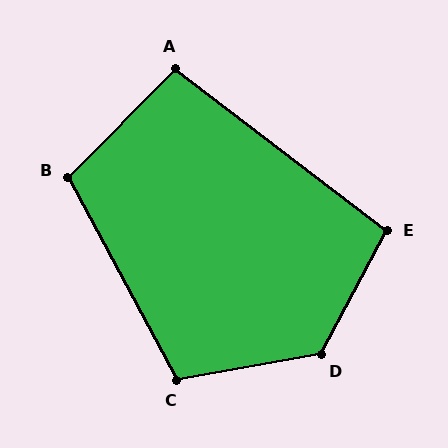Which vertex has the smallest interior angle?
A, at approximately 97 degrees.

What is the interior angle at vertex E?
Approximately 100 degrees (obtuse).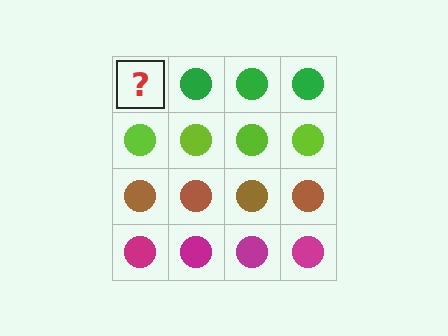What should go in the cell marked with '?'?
The missing cell should contain a green circle.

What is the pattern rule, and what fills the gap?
The rule is that each row has a consistent color. The gap should be filled with a green circle.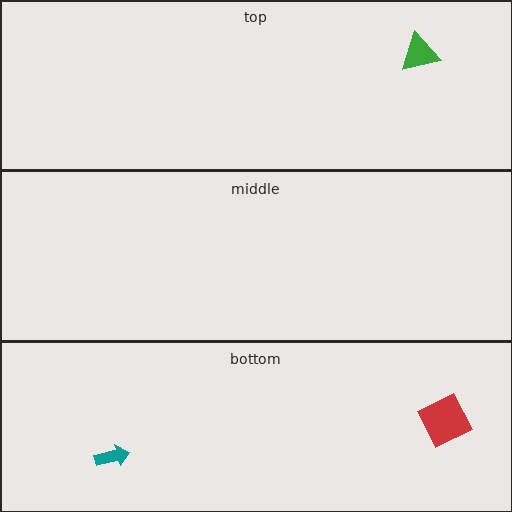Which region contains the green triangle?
The top region.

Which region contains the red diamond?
The bottom region.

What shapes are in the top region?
The green triangle.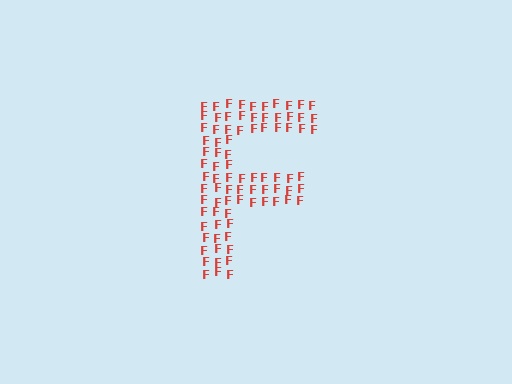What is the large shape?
The large shape is the letter F.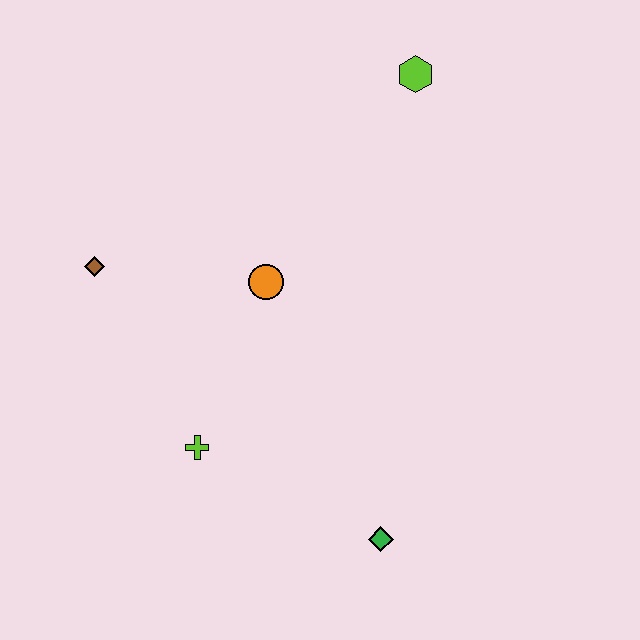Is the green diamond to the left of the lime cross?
No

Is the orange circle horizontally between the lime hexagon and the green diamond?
No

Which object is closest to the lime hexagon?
The orange circle is closest to the lime hexagon.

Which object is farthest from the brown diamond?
The green diamond is farthest from the brown diamond.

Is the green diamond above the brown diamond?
No